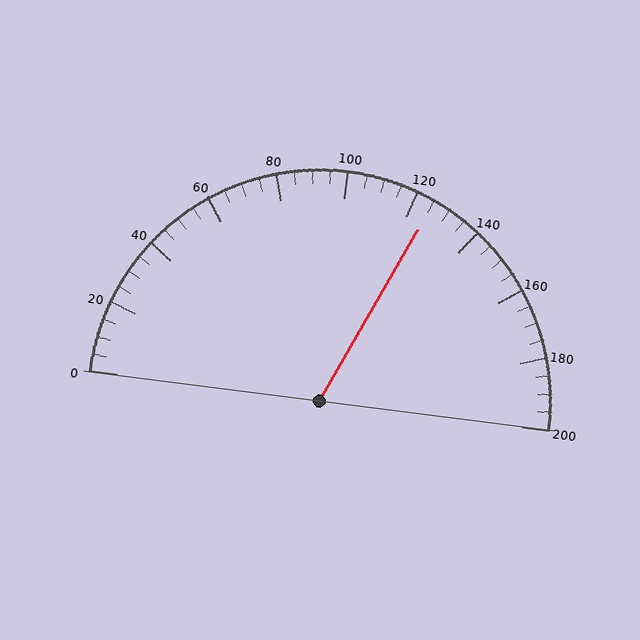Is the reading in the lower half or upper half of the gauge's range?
The reading is in the upper half of the range (0 to 200).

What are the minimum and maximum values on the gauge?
The gauge ranges from 0 to 200.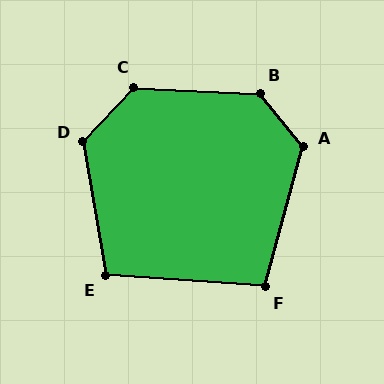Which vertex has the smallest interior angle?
F, at approximately 101 degrees.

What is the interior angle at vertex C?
Approximately 130 degrees (obtuse).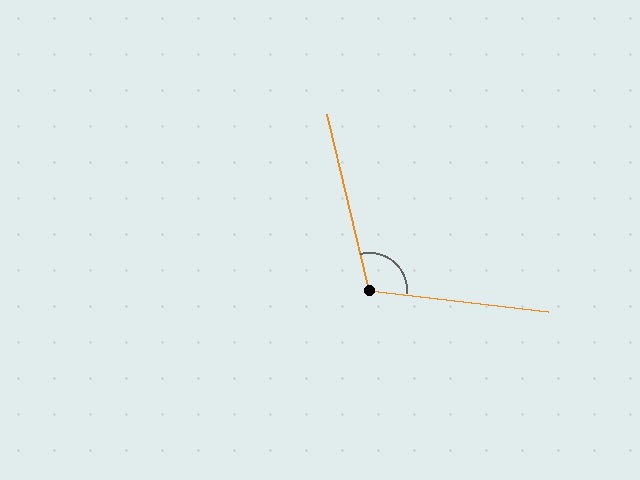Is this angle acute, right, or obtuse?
It is obtuse.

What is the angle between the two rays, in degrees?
Approximately 110 degrees.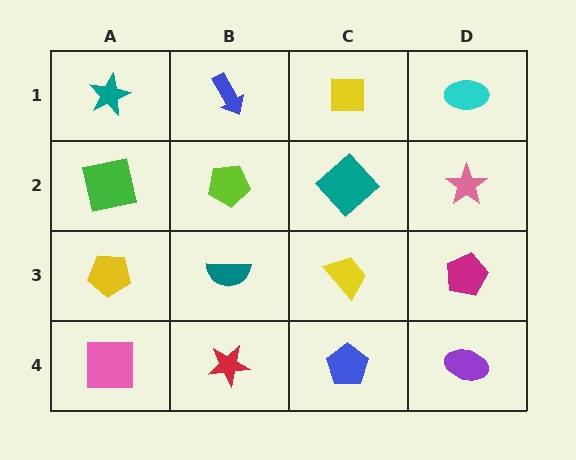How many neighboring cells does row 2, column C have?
4.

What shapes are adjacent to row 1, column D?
A pink star (row 2, column D), a yellow square (row 1, column C).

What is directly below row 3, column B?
A red star.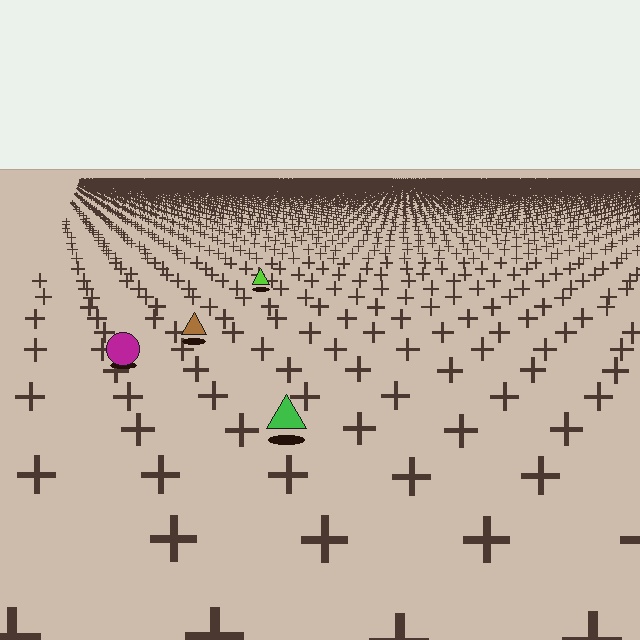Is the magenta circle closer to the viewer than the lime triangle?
Yes. The magenta circle is closer — you can tell from the texture gradient: the ground texture is coarser near it.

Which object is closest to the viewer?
The green triangle is closest. The texture marks near it are larger and more spread out.